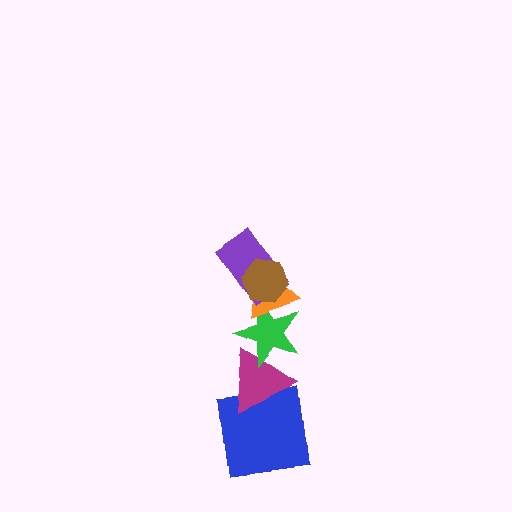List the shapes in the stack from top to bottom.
From top to bottom: the brown hexagon, the purple rectangle, the orange triangle, the green star, the magenta triangle, the blue square.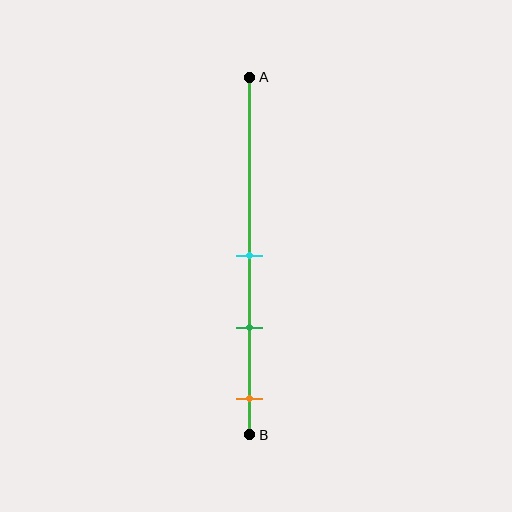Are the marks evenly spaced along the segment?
Yes, the marks are approximately evenly spaced.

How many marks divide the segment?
There are 3 marks dividing the segment.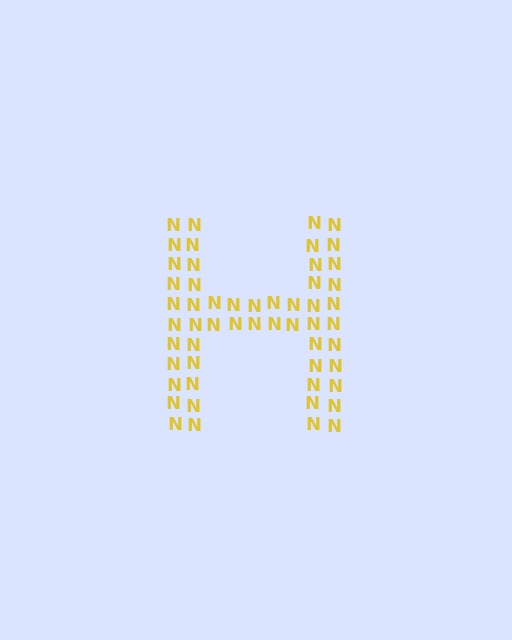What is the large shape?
The large shape is the letter H.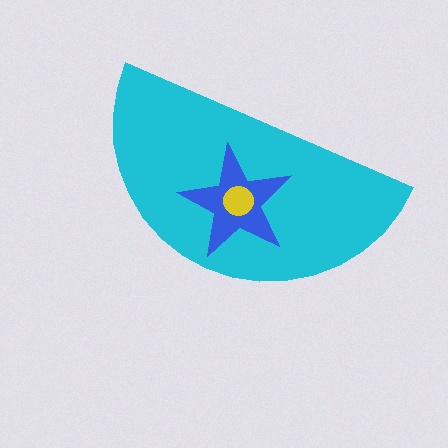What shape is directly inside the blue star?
The yellow circle.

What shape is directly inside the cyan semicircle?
The blue star.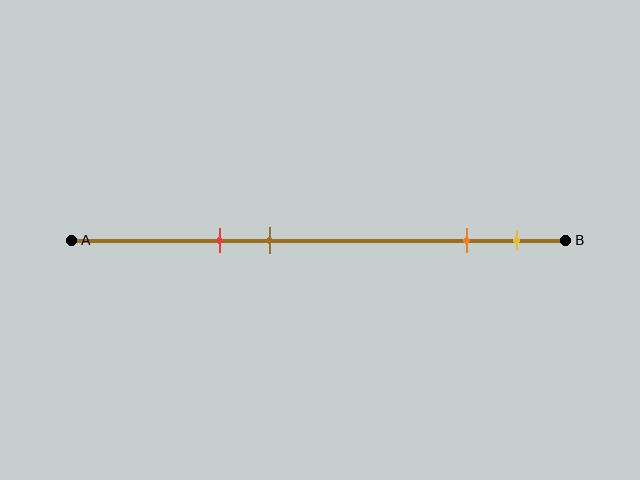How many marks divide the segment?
There are 4 marks dividing the segment.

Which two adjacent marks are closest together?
The orange and yellow marks are the closest adjacent pair.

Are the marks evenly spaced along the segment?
No, the marks are not evenly spaced.